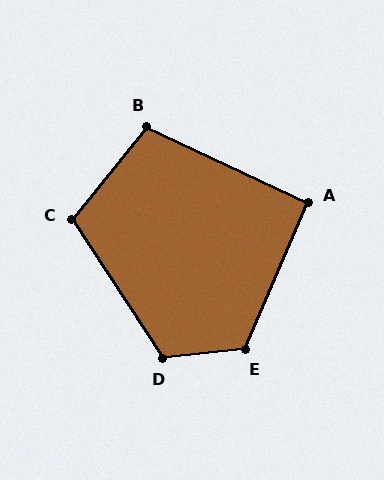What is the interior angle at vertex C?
Approximately 108 degrees (obtuse).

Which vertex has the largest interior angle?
E, at approximately 119 degrees.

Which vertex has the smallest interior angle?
A, at approximately 92 degrees.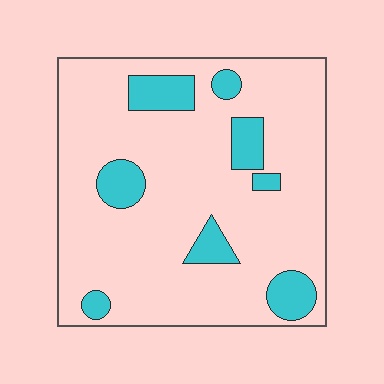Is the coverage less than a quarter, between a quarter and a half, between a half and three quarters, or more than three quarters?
Less than a quarter.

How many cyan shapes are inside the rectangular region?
8.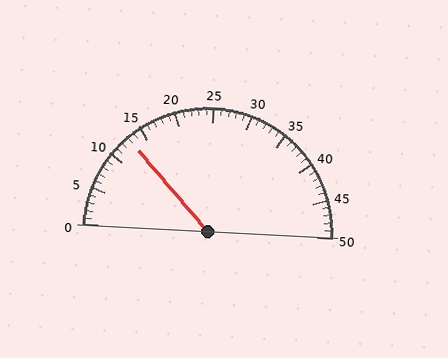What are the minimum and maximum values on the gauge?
The gauge ranges from 0 to 50.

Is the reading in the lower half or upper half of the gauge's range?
The reading is in the lower half of the range (0 to 50).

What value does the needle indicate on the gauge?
The needle indicates approximately 13.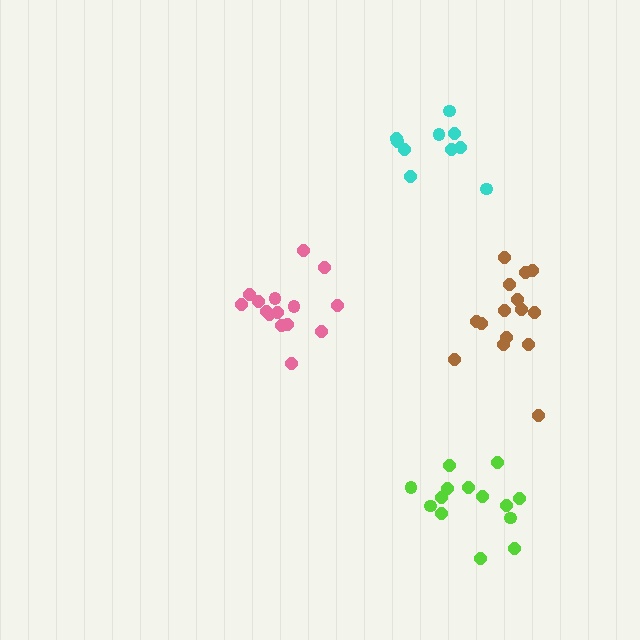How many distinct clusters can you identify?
There are 4 distinct clusters.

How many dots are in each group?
Group 1: 15 dots, Group 2: 14 dots, Group 3: 15 dots, Group 4: 10 dots (54 total).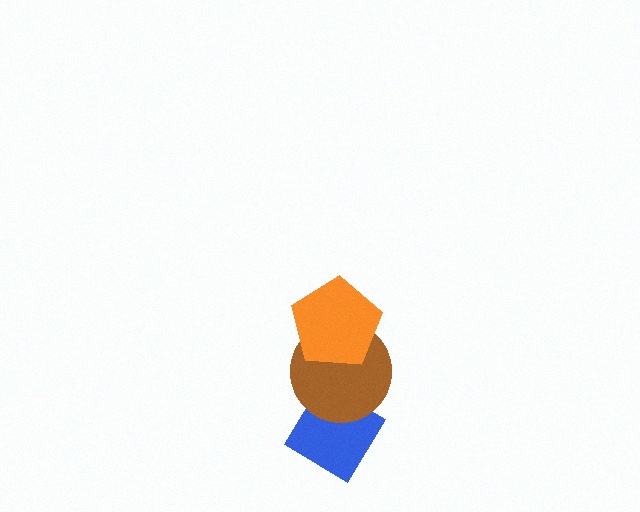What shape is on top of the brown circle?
The orange pentagon is on top of the brown circle.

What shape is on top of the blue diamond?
The brown circle is on top of the blue diamond.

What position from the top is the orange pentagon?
The orange pentagon is 1st from the top.